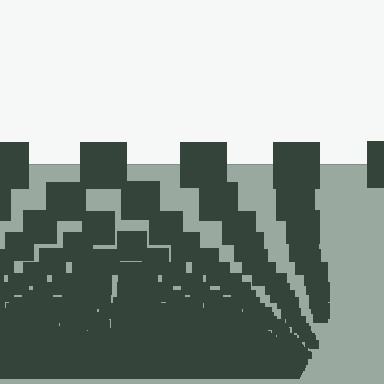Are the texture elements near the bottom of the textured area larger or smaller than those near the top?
Smaller. The gradient is inverted — elements near the bottom are smaller and denser.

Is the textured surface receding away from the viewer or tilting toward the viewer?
The surface appears to tilt toward the viewer. Texture elements get larger and sparser toward the top.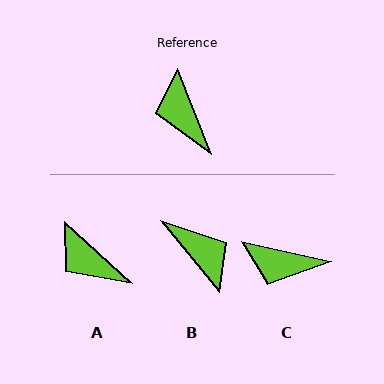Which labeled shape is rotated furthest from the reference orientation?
B, about 162 degrees away.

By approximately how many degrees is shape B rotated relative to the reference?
Approximately 162 degrees clockwise.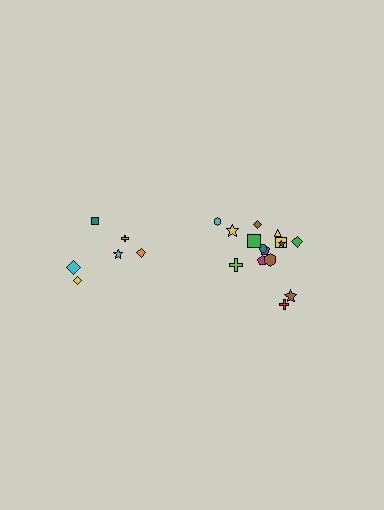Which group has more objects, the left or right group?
The right group.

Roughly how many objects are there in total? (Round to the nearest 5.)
Roughly 20 objects in total.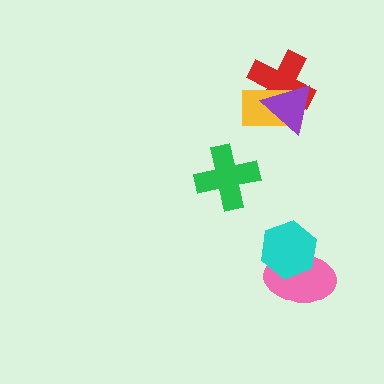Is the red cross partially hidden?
Yes, it is partially covered by another shape.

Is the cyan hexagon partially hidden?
No, no other shape covers it.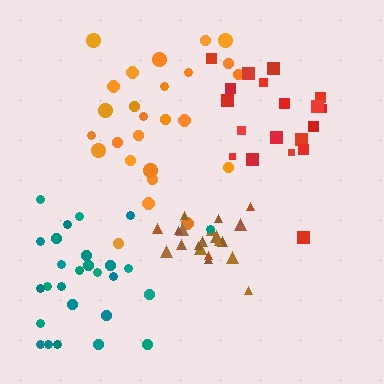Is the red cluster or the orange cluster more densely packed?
Red.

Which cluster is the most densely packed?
Brown.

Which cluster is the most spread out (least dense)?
Teal.